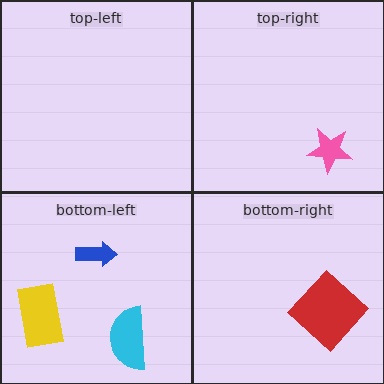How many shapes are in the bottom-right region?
1.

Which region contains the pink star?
The top-right region.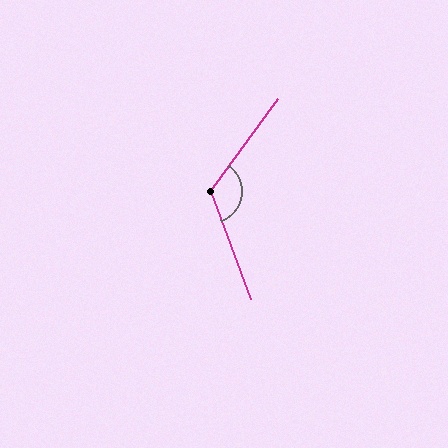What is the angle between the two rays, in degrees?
Approximately 124 degrees.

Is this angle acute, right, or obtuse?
It is obtuse.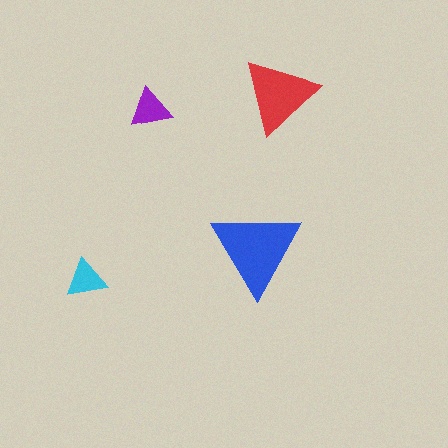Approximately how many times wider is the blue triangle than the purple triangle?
About 2 times wider.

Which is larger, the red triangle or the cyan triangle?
The red one.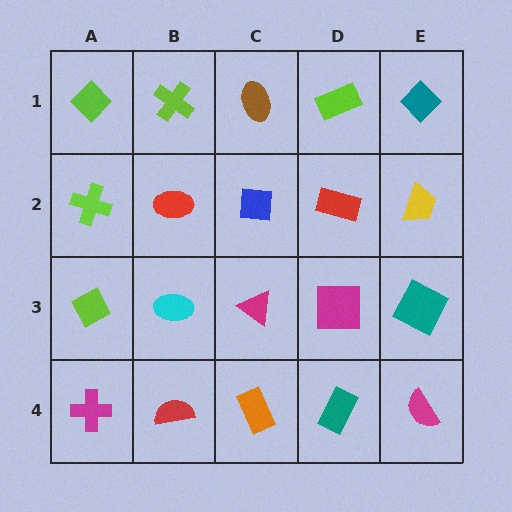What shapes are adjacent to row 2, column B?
A lime cross (row 1, column B), a cyan ellipse (row 3, column B), a lime cross (row 2, column A), a blue square (row 2, column C).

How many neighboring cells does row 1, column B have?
3.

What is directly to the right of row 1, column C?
A lime rectangle.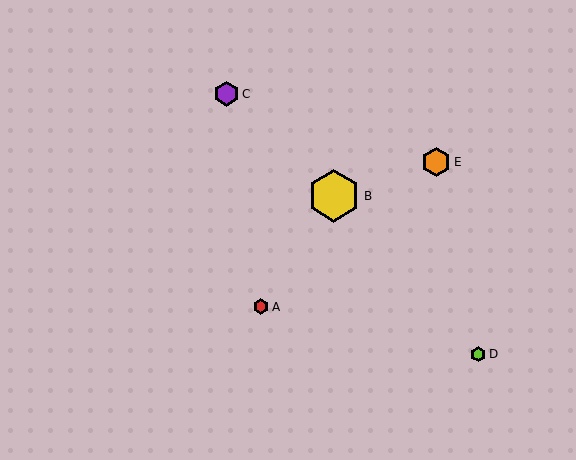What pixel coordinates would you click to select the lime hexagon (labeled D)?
Click at (478, 354) to select the lime hexagon D.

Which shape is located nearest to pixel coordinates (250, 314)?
The red hexagon (labeled A) at (261, 307) is nearest to that location.